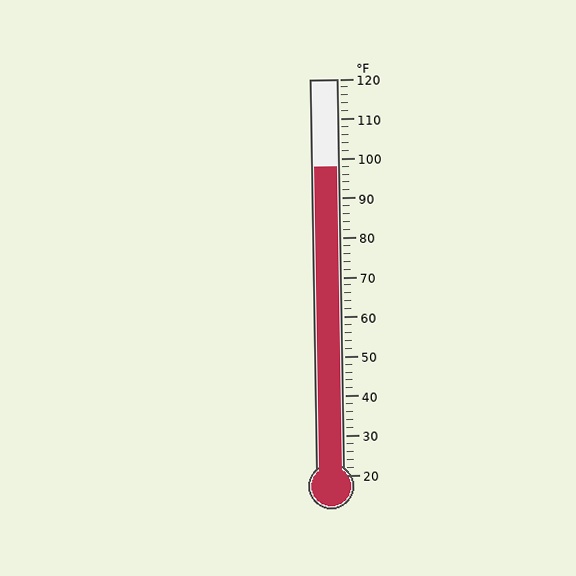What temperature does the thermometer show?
The thermometer shows approximately 98°F.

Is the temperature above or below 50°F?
The temperature is above 50°F.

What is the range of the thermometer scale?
The thermometer scale ranges from 20°F to 120°F.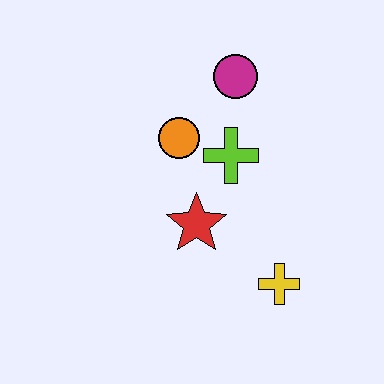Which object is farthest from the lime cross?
The yellow cross is farthest from the lime cross.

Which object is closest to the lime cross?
The orange circle is closest to the lime cross.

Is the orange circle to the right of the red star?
No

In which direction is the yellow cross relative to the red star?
The yellow cross is to the right of the red star.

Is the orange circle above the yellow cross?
Yes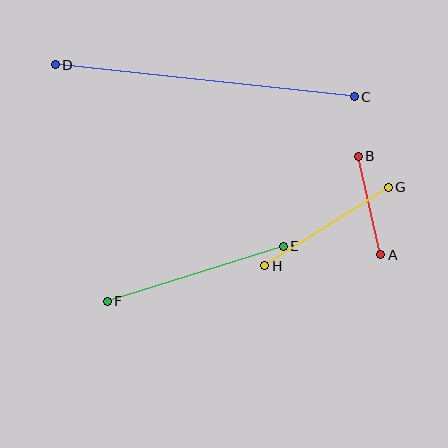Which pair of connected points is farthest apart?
Points C and D are farthest apart.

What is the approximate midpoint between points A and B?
The midpoint is at approximately (369, 205) pixels.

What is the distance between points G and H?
The distance is approximately 146 pixels.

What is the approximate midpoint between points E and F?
The midpoint is at approximately (195, 274) pixels.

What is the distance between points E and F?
The distance is approximately 184 pixels.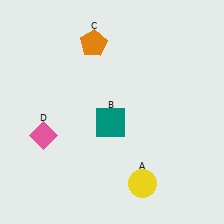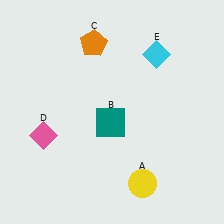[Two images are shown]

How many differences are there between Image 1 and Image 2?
There is 1 difference between the two images.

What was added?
A cyan diamond (E) was added in Image 2.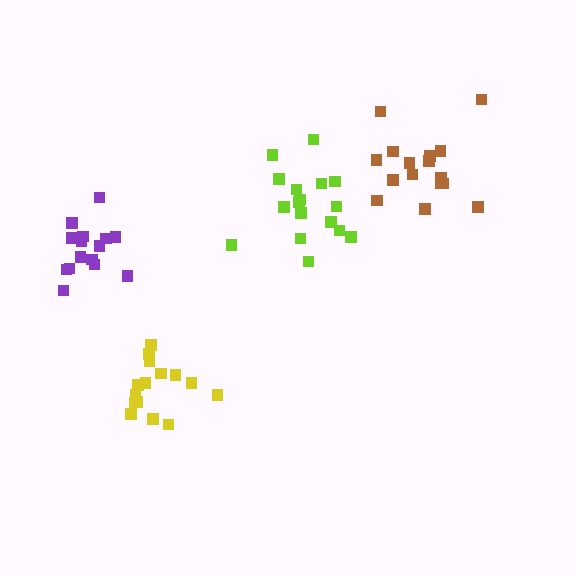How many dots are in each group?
Group 1: 17 dots, Group 2: 16 dots, Group 3: 15 dots, Group 4: 15 dots (63 total).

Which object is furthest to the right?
The brown cluster is rightmost.